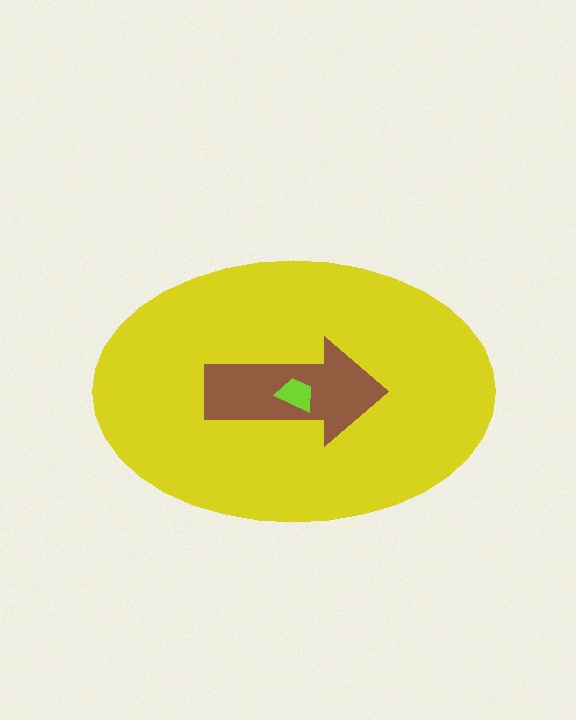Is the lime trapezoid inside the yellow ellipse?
Yes.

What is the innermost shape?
The lime trapezoid.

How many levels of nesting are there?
3.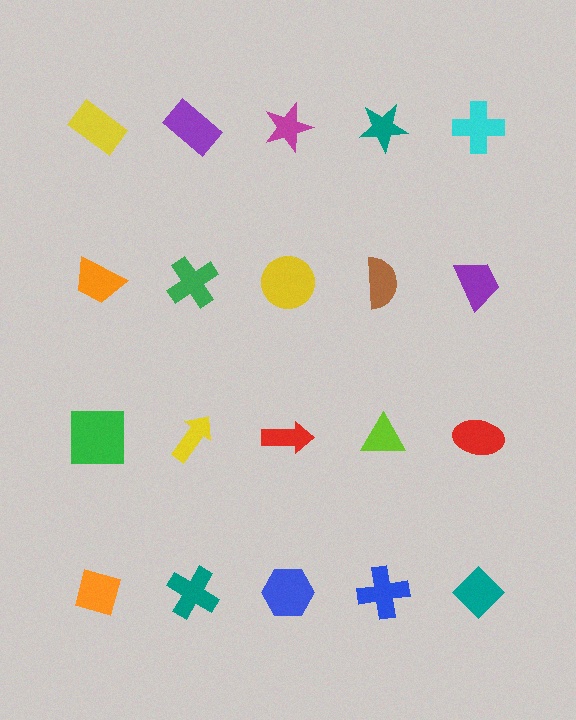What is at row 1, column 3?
A magenta star.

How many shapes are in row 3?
5 shapes.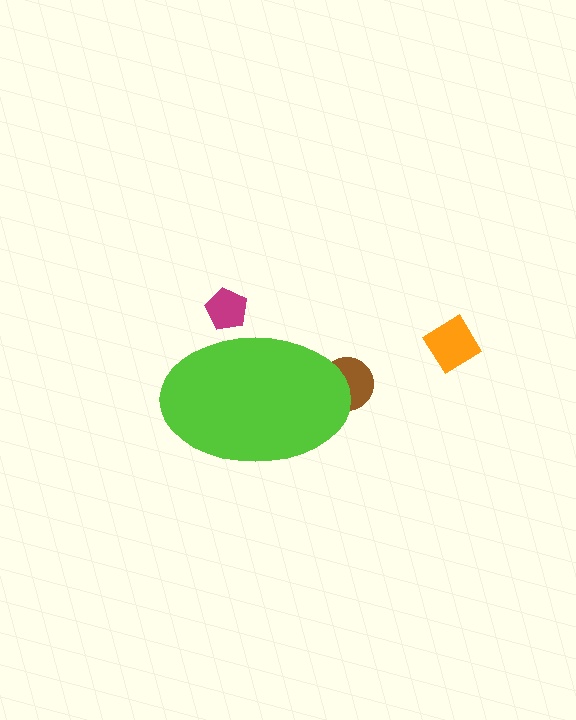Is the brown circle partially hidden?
Yes, the brown circle is partially hidden behind the lime ellipse.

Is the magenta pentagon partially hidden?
Yes, the magenta pentagon is partially hidden behind the lime ellipse.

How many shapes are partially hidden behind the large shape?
2 shapes are partially hidden.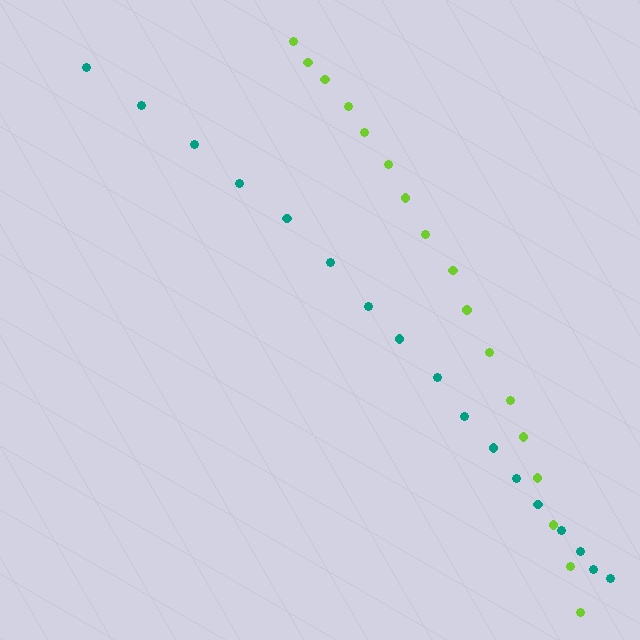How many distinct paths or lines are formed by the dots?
There are 2 distinct paths.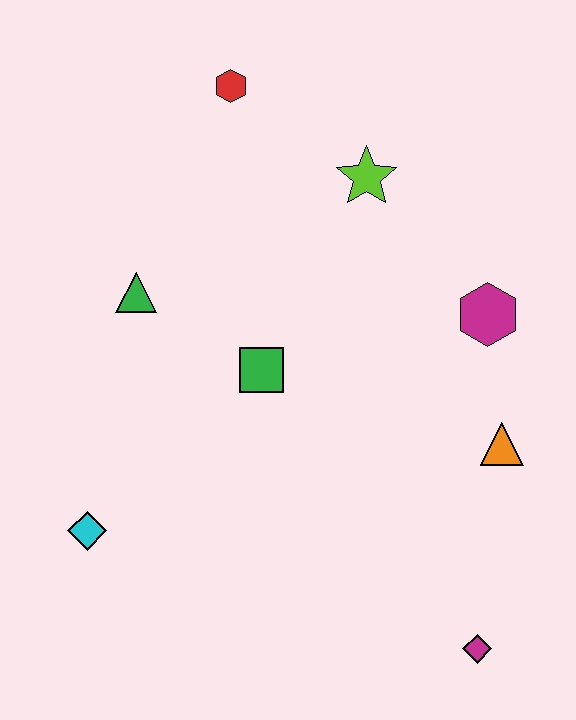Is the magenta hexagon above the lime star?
No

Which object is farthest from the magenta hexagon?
The cyan diamond is farthest from the magenta hexagon.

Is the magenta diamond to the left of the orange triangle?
Yes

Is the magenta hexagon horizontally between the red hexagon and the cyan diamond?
No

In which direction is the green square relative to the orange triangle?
The green square is to the left of the orange triangle.